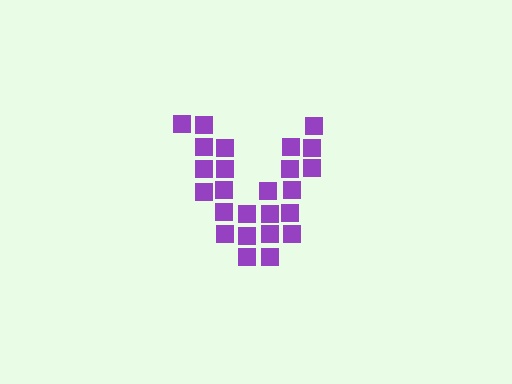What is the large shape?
The large shape is the letter V.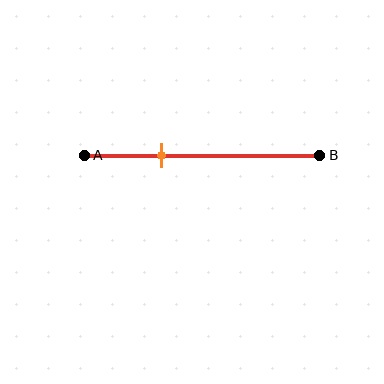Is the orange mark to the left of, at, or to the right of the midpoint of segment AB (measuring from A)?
The orange mark is to the left of the midpoint of segment AB.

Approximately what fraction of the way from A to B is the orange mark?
The orange mark is approximately 35% of the way from A to B.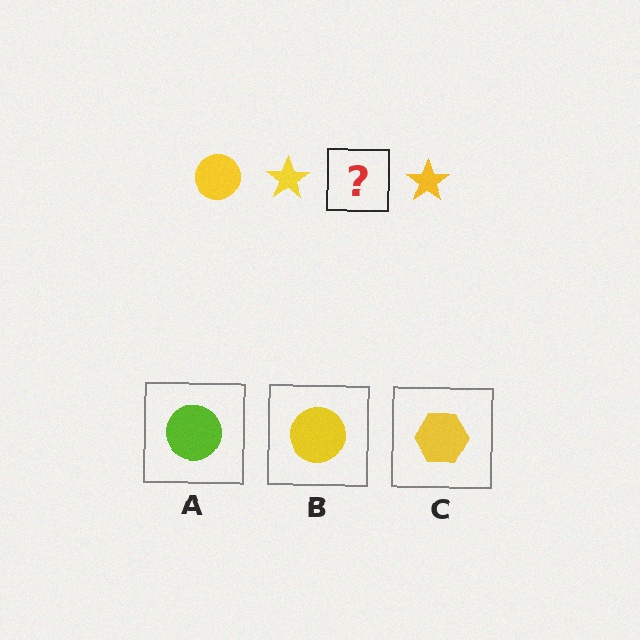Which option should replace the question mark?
Option B.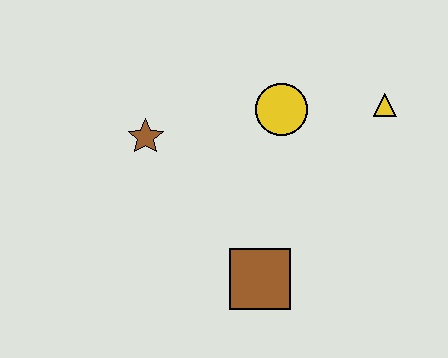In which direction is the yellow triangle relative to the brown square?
The yellow triangle is above the brown square.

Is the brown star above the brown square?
Yes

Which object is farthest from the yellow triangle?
The brown star is farthest from the yellow triangle.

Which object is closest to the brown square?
The yellow circle is closest to the brown square.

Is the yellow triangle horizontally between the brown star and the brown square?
No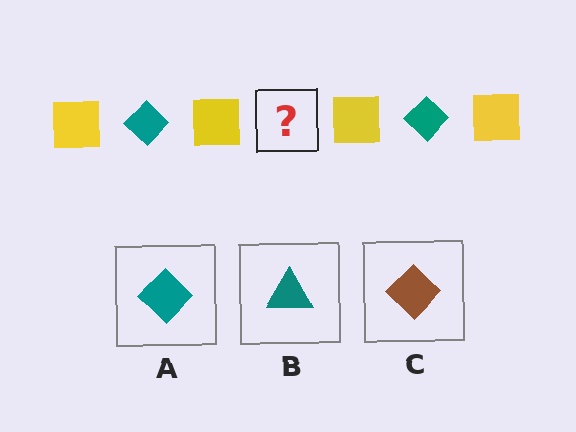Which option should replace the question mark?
Option A.